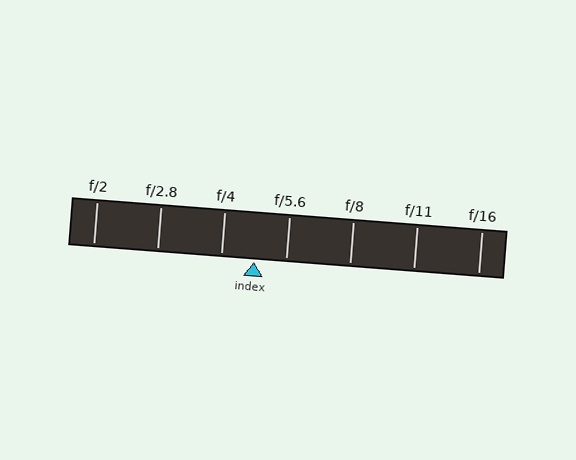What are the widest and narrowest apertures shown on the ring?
The widest aperture shown is f/2 and the narrowest is f/16.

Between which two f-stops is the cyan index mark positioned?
The index mark is between f/4 and f/5.6.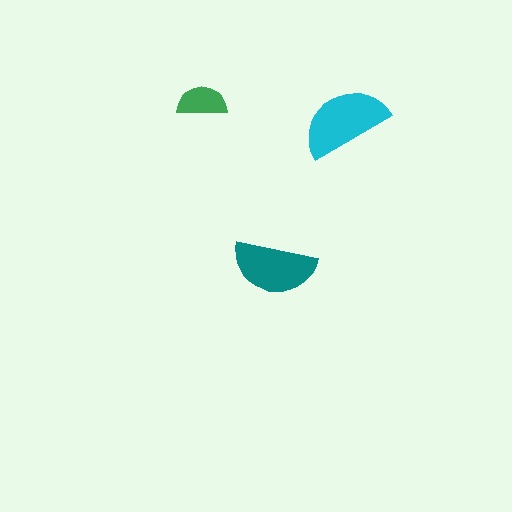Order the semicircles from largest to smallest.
the cyan one, the teal one, the green one.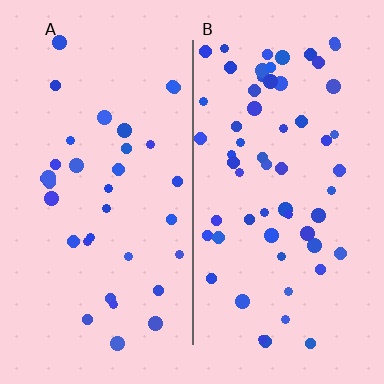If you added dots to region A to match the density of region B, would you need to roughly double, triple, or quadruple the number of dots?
Approximately double.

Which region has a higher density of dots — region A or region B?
B (the right).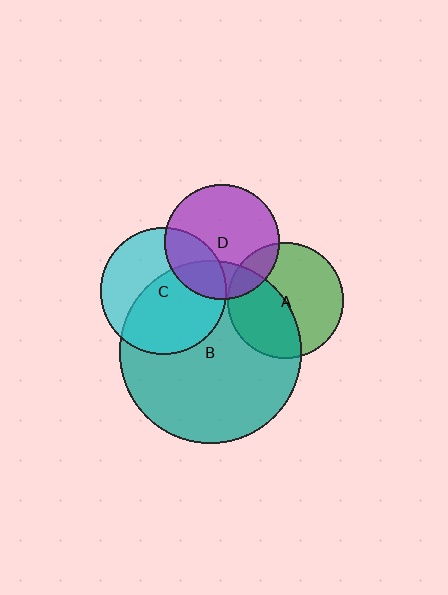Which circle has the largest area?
Circle B (teal).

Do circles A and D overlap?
Yes.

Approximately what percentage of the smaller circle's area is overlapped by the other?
Approximately 15%.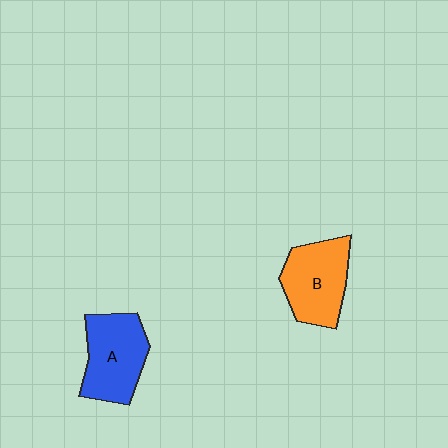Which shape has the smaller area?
Shape B (orange).